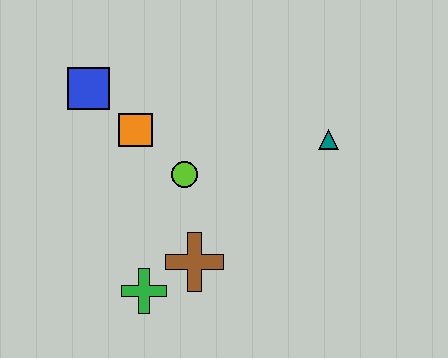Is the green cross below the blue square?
Yes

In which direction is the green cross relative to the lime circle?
The green cross is below the lime circle.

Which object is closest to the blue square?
The orange square is closest to the blue square.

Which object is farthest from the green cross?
The teal triangle is farthest from the green cross.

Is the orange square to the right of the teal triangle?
No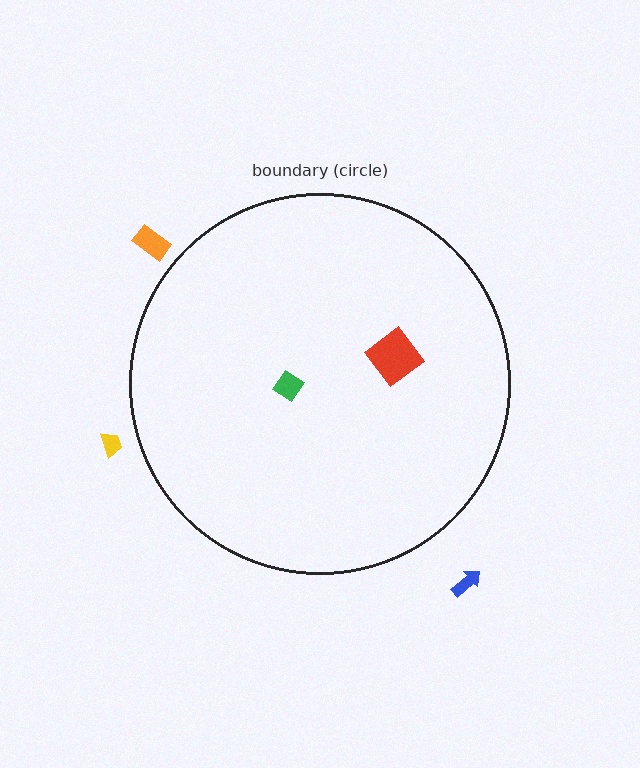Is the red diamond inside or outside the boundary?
Inside.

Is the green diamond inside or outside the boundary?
Inside.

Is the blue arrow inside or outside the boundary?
Outside.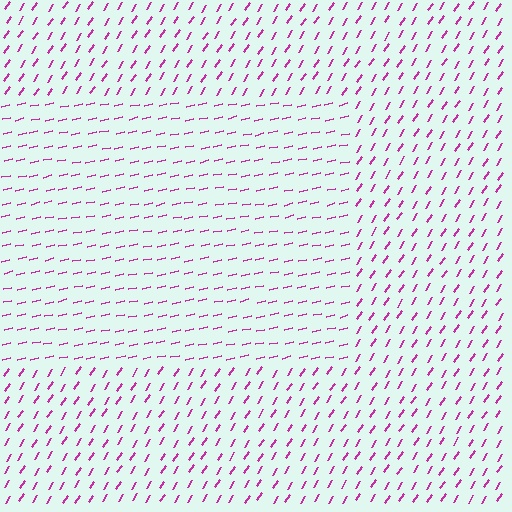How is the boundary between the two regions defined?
The boundary is defined purely by a change in line orientation (approximately 45 degrees difference). All lines are the same color and thickness.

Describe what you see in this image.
The image is filled with small magenta line segments. A rectangle region in the image has lines oriented differently from the surrounding lines, creating a visible texture boundary.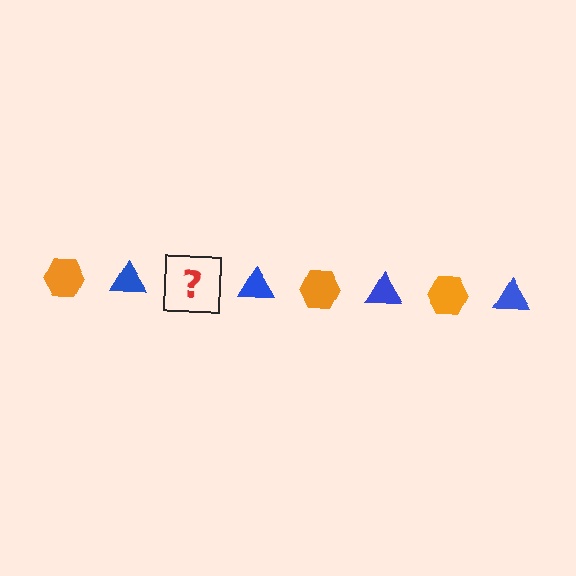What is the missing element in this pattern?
The missing element is an orange hexagon.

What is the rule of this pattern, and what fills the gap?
The rule is that the pattern alternates between orange hexagon and blue triangle. The gap should be filled with an orange hexagon.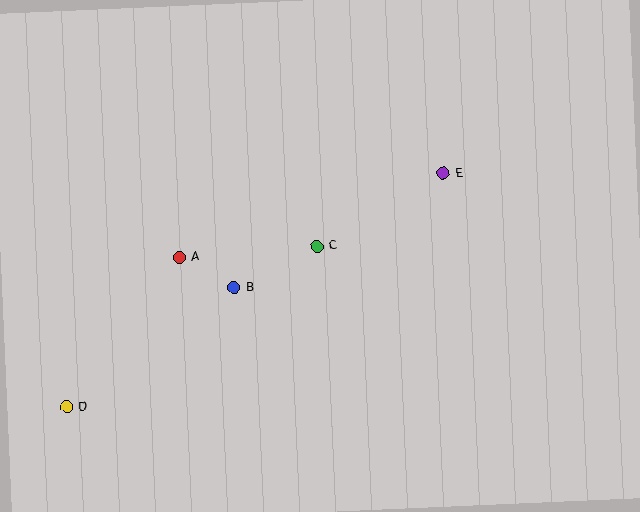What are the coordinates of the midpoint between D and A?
The midpoint between D and A is at (123, 332).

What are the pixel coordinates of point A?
Point A is at (179, 257).